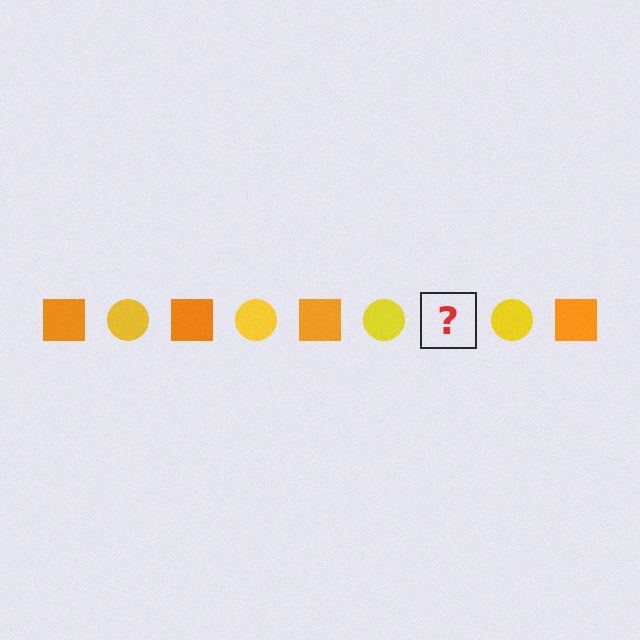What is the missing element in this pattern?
The missing element is an orange square.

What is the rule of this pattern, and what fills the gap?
The rule is that the pattern alternates between orange square and yellow circle. The gap should be filled with an orange square.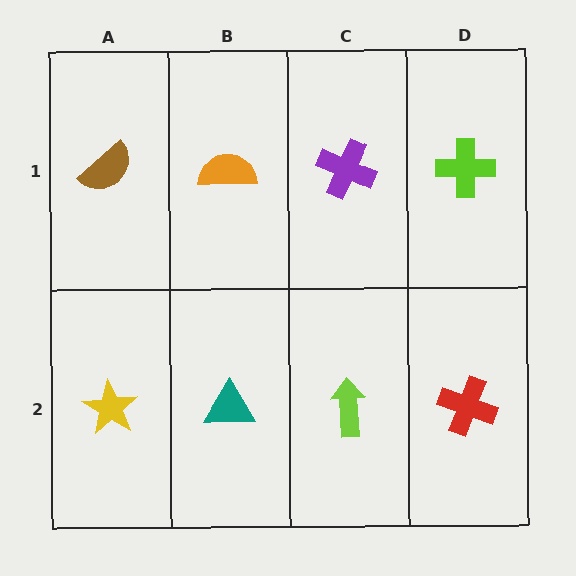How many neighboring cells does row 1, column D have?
2.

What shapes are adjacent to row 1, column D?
A red cross (row 2, column D), a purple cross (row 1, column C).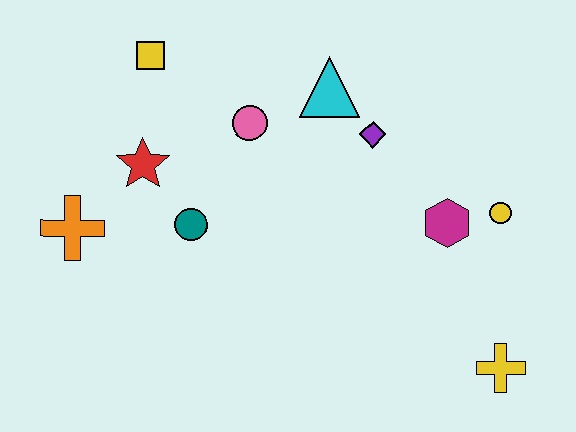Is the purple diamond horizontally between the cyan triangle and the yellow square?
No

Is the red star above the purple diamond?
No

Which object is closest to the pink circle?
The cyan triangle is closest to the pink circle.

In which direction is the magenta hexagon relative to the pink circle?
The magenta hexagon is to the right of the pink circle.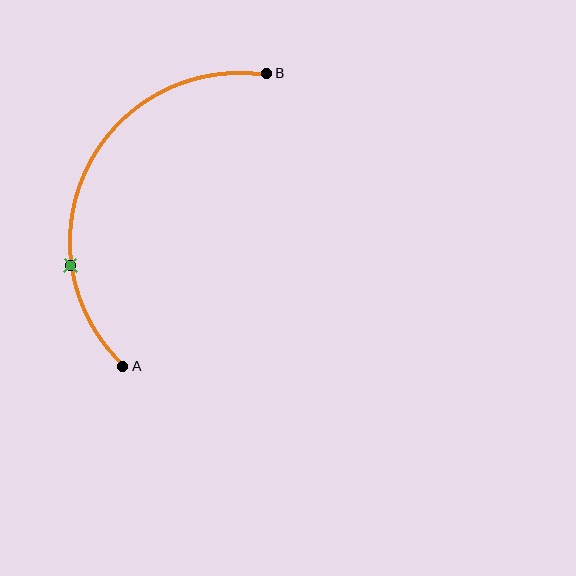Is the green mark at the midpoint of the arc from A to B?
No. The green mark lies on the arc but is closer to endpoint A. The arc midpoint would be at the point on the curve equidistant along the arc from both A and B.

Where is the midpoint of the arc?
The arc midpoint is the point on the curve farthest from the straight line joining A and B. It sits to the left of that line.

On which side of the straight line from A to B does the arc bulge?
The arc bulges to the left of the straight line connecting A and B.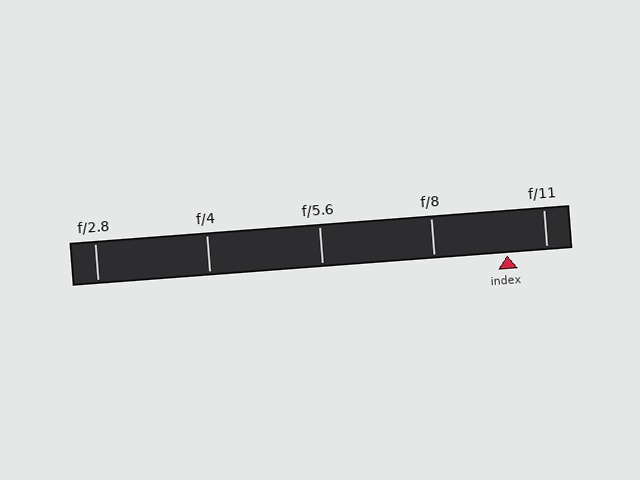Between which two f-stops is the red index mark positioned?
The index mark is between f/8 and f/11.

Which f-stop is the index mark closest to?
The index mark is closest to f/11.